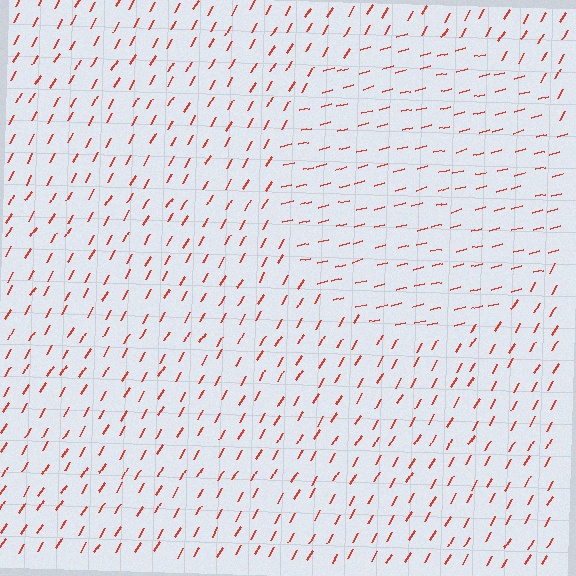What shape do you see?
I see a circle.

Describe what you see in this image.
The image is filled with small red line segments. A circle region in the image has lines oriented differently from the surrounding lines, creating a visible texture boundary.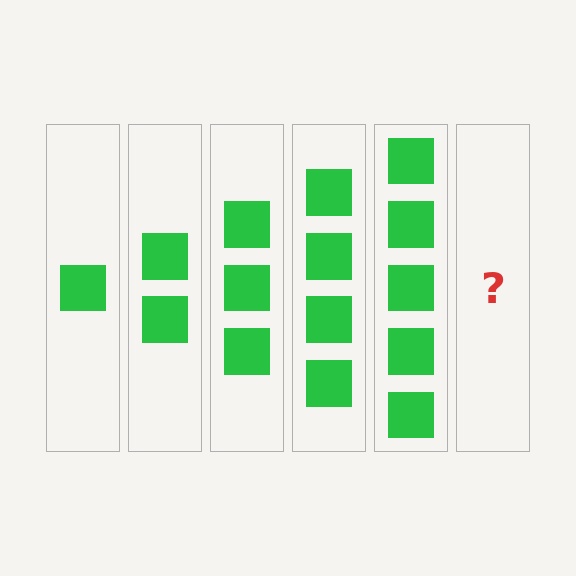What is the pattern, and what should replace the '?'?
The pattern is that each step adds one more square. The '?' should be 6 squares.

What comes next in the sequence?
The next element should be 6 squares.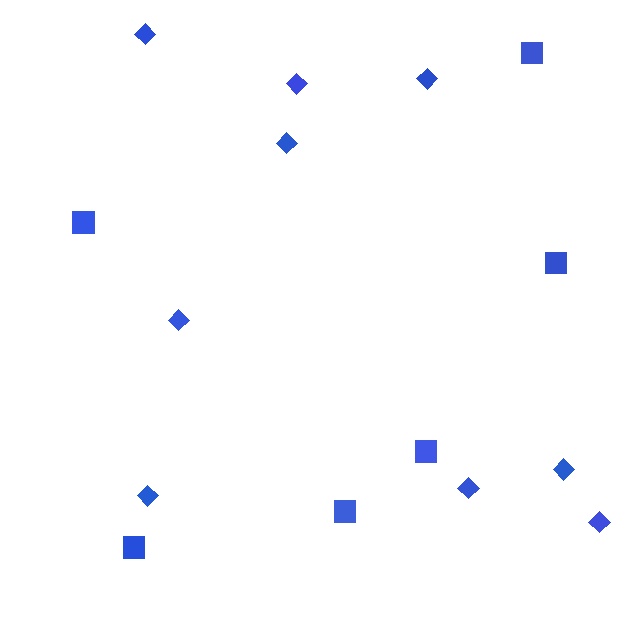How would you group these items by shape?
There are 2 groups: one group of squares (6) and one group of diamonds (9).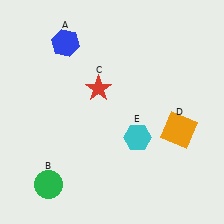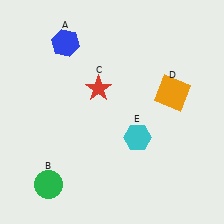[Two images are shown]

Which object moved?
The orange square (D) moved up.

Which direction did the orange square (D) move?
The orange square (D) moved up.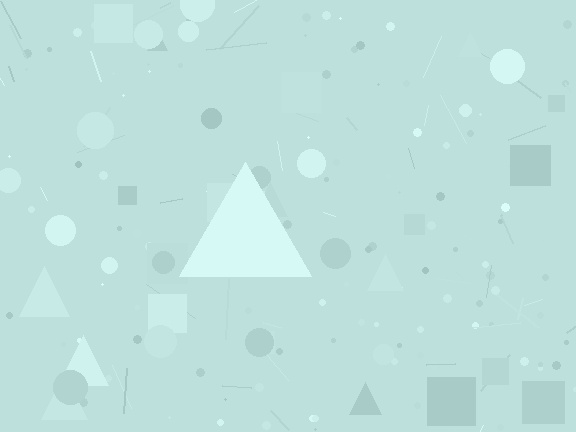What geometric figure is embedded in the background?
A triangle is embedded in the background.